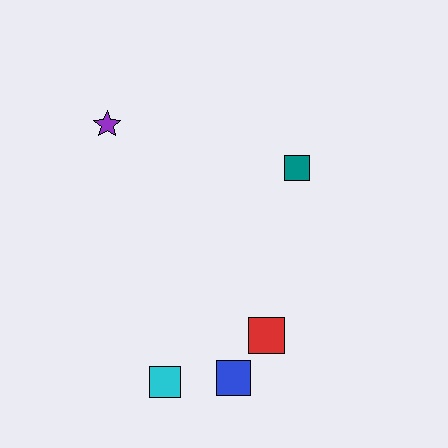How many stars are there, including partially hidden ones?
There is 1 star.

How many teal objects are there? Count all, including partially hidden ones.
There is 1 teal object.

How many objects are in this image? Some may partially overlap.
There are 5 objects.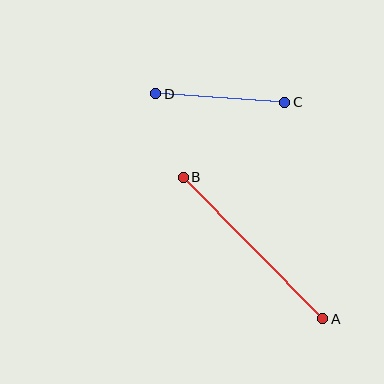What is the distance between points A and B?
The distance is approximately 199 pixels.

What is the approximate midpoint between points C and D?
The midpoint is at approximately (220, 98) pixels.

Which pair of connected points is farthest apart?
Points A and B are farthest apart.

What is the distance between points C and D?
The distance is approximately 129 pixels.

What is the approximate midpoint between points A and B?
The midpoint is at approximately (253, 248) pixels.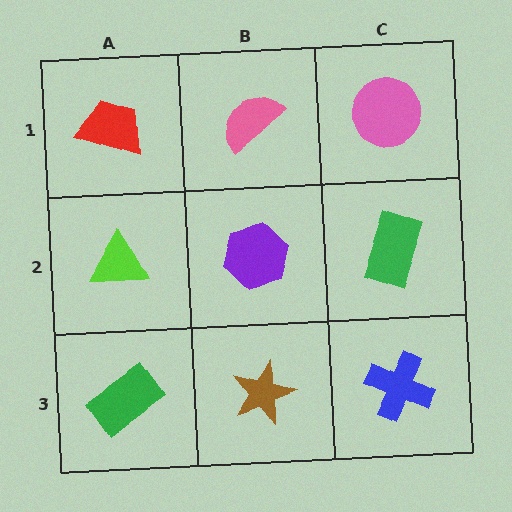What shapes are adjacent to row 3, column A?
A lime triangle (row 2, column A), a brown star (row 3, column B).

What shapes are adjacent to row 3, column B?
A purple hexagon (row 2, column B), a green rectangle (row 3, column A), a blue cross (row 3, column C).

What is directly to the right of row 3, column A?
A brown star.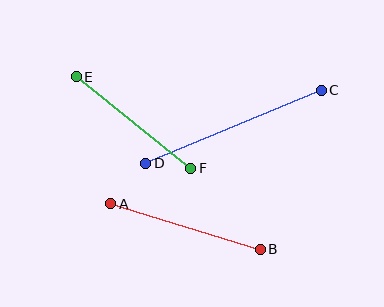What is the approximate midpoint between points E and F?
The midpoint is at approximately (133, 123) pixels.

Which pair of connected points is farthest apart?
Points C and D are farthest apart.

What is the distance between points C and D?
The distance is approximately 190 pixels.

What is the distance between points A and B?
The distance is approximately 157 pixels.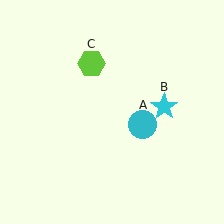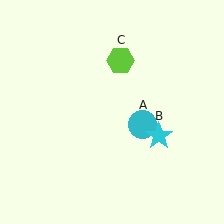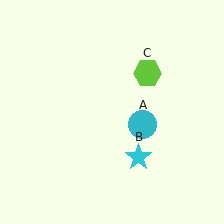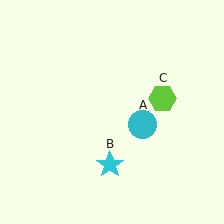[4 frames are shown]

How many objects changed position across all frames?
2 objects changed position: cyan star (object B), lime hexagon (object C).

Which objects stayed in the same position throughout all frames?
Cyan circle (object A) remained stationary.